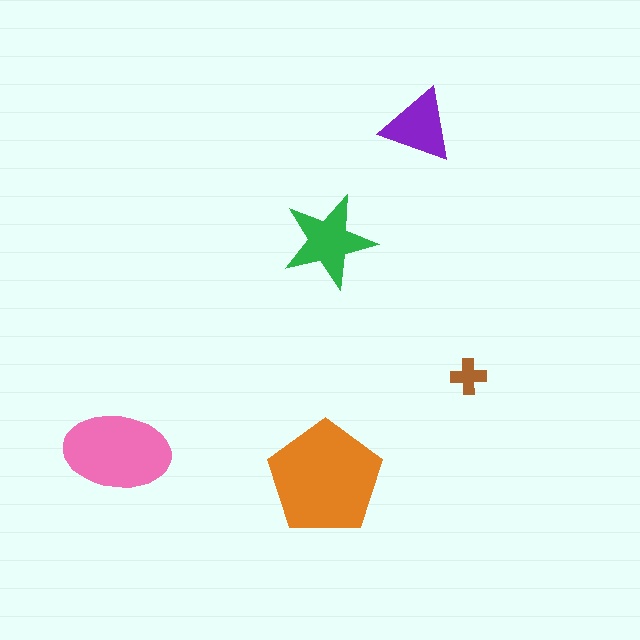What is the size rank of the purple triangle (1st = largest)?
4th.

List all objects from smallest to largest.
The brown cross, the purple triangle, the green star, the pink ellipse, the orange pentagon.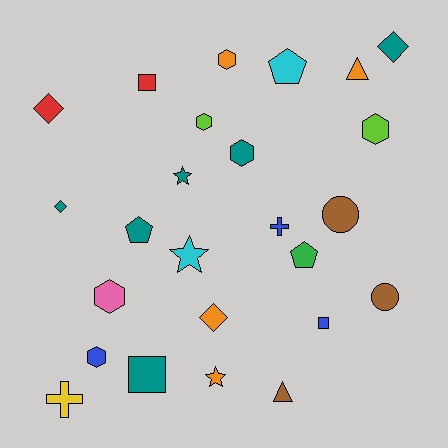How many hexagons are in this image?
There are 6 hexagons.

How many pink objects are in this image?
There is 1 pink object.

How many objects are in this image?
There are 25 objects.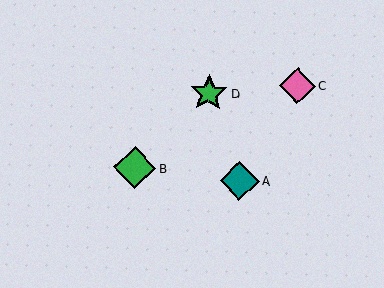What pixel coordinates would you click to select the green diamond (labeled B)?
Click at (134, 168) to select the green diamond B.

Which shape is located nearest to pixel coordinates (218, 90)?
The green star (labeled D) at (209, 93) is nearest to that location.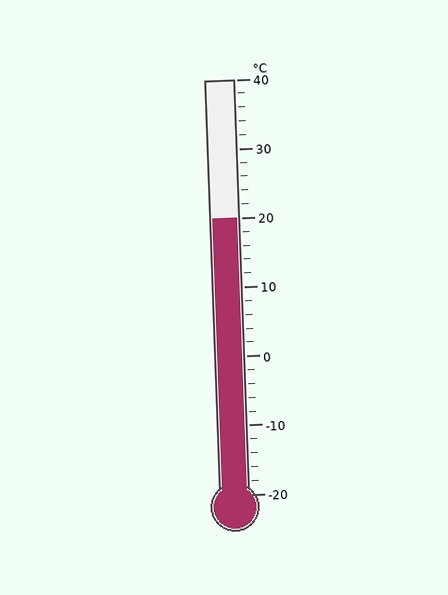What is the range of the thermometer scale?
The thermometer scale ranges from -20°C to 40°C.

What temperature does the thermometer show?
The thermometer shows approximately 20°C.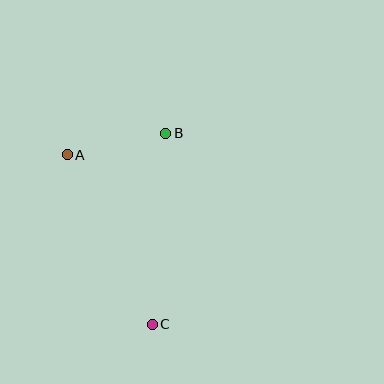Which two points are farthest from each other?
Points B and C are farthest from each other.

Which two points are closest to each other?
Points A and B are closest to each other.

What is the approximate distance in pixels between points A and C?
The distance between A and C is approximately 189 pixels.